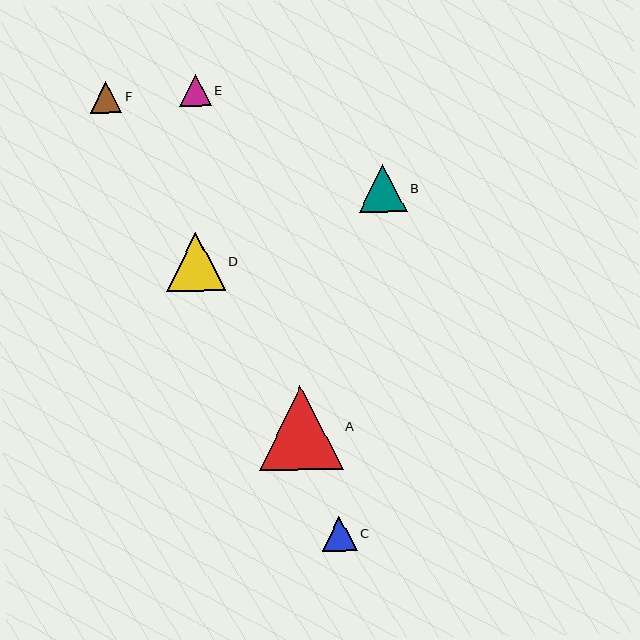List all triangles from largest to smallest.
From largest to smallest: A, D, B, C, E, F.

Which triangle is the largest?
Triangle A is the largest with a size of approximately 84 pixels.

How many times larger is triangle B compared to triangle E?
Triangle B is approximately 1.5 times the size of triangle E.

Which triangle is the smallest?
Triangle F is the smallest with a size of approximately 32 pixels.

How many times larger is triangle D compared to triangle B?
Triangle D is approximately 1.2 times the size of triangle B.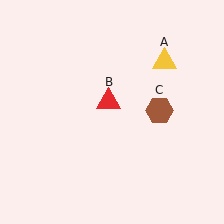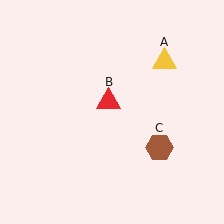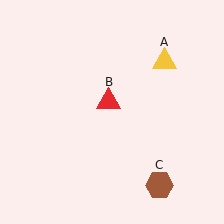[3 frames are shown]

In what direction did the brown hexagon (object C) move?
The brown hexagon (object C) moved down.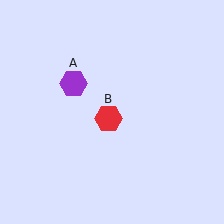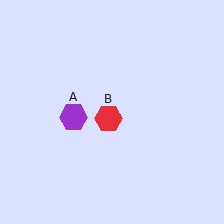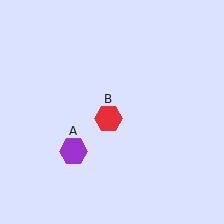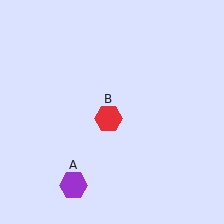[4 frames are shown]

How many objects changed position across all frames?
1 object changed position: purple hexagon (object A).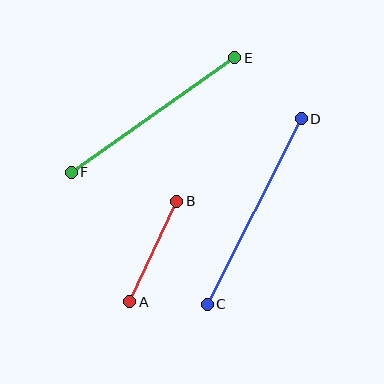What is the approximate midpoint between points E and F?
The midpoint is at approximately (153, 115) pixels.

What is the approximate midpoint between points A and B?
The midpoint is at approximately (153, 252) pixels.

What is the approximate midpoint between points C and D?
The midpoint is at approximately (254, 211) pixels.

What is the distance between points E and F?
The distance is approximately 199 pixels.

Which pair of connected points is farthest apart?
Points C and D are farthest apart.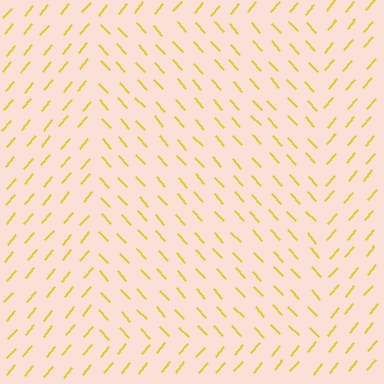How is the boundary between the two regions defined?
The boundary is defined purely by a change in line orientation (approximately 82 degrees difference). All lines are the same color and thickness.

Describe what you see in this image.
The image is filled with small yellow line segments. A rectangle region in the image has lines oriented differently from the surrounding lines, creating a visible texture boundary.